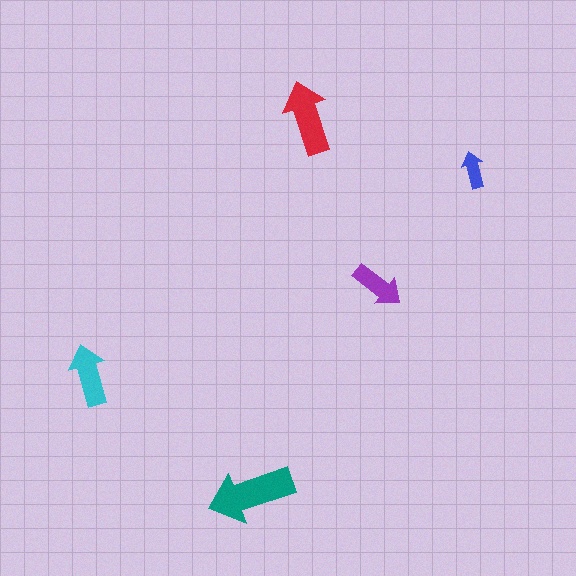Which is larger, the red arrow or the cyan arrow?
The red one.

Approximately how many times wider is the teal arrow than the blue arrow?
About 2.5 times wider.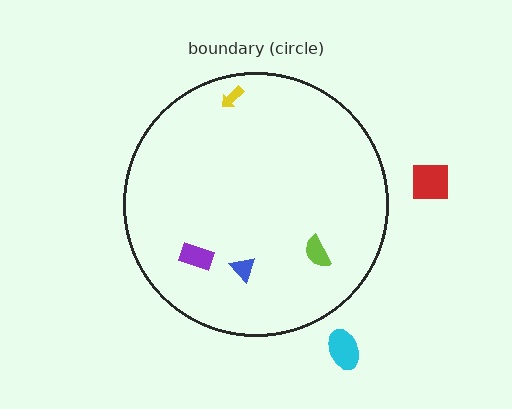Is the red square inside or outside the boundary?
Outside.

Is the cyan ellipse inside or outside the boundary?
Outside.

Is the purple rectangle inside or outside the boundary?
Inside.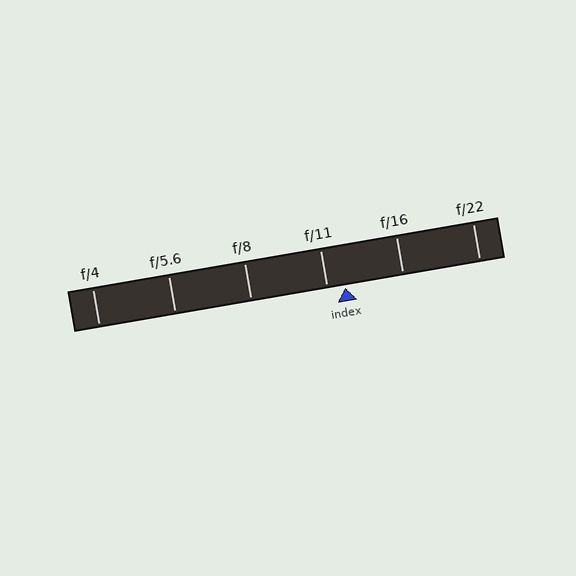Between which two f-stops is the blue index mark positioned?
The index mark is between f/11 and f/16.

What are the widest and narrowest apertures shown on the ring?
The widest aperture shown is f/4 and the narrowest is f/22.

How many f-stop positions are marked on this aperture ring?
There are 6 f-stop positions marked.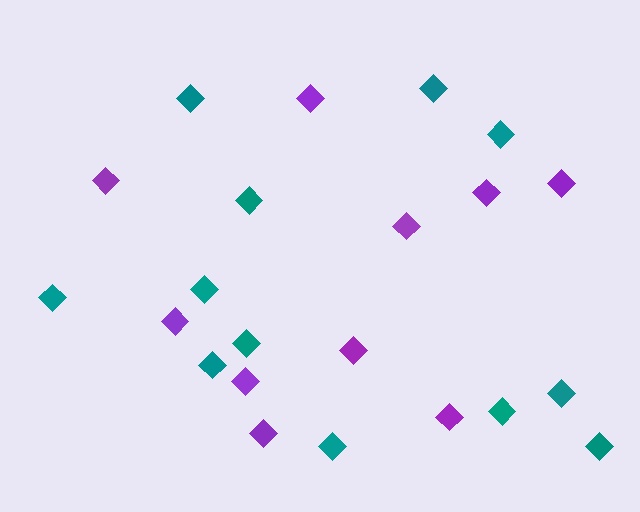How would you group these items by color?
There are 2 groups: one group of teal diamonds (12) and one group of purple diamonds (10).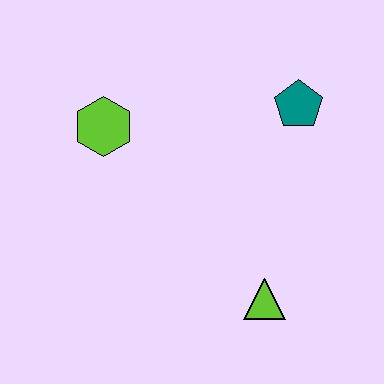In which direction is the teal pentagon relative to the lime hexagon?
The teal pentagon is to the right of the lime hexagon.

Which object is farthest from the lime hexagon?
The lime triangle is farthest from the lime hexagon.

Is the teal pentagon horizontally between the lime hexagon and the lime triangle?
No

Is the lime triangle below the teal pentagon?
Yes